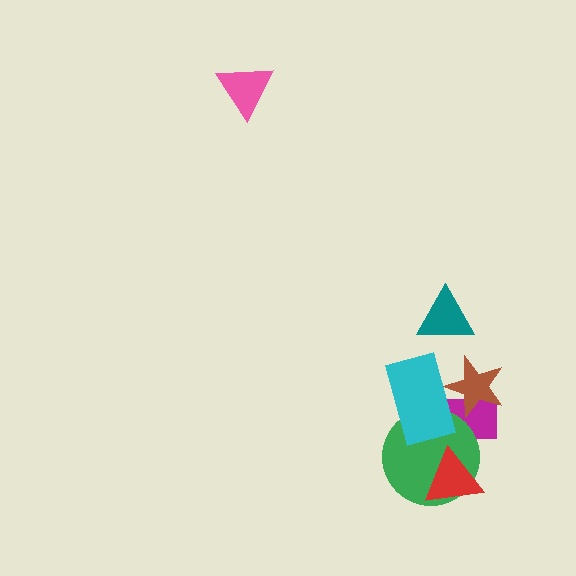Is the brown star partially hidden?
Yes, it is partially covered by another shape.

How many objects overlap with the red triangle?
1 object overlaps with the red triangle.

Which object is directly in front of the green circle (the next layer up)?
The cyan rectangle is directly in front of the green circle.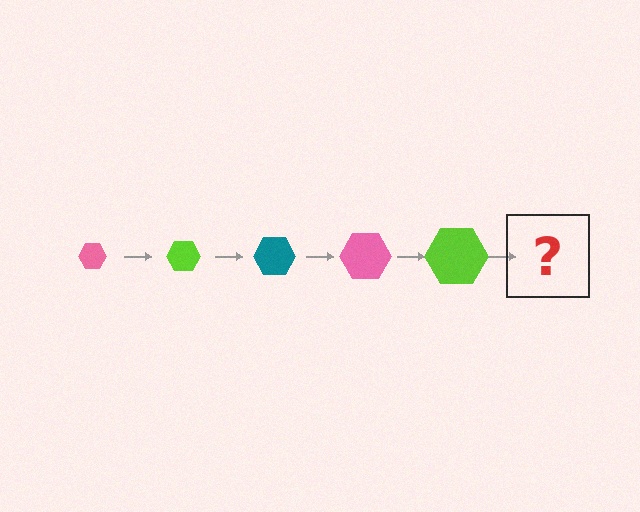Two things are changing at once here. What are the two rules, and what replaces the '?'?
The two rules are that the hexagon grows larger each step and the color cycles through pink, lime, and teal. The '?' should be a teal hexagon, larger than the previous one.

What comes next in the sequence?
The next element should be a teal hexagon, larger than the previous one.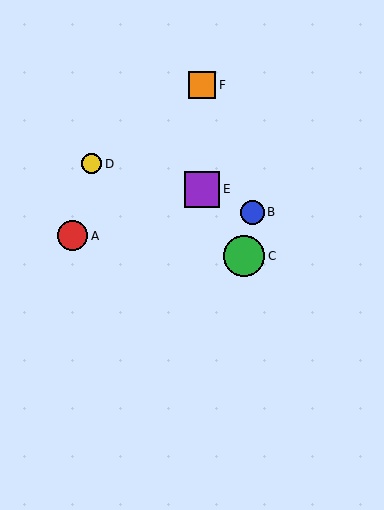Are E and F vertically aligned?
Yes, both are at x≈202.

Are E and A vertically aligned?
No, E is at x≈202 and A is at x≈73.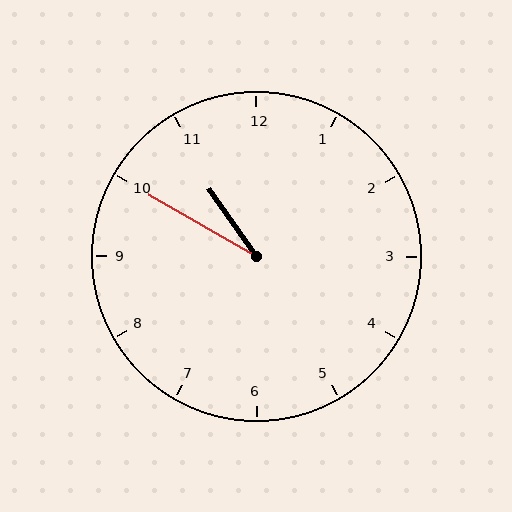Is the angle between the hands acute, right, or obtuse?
It is acute.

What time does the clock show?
10:50.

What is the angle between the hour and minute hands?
Approximately 25 degrees.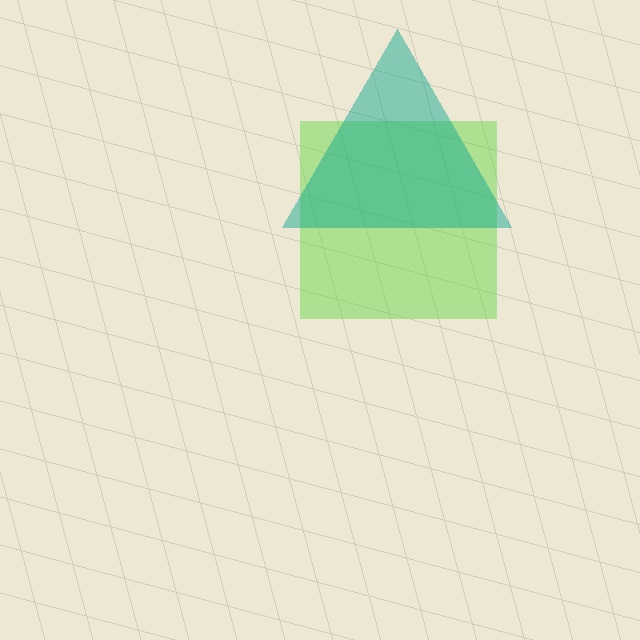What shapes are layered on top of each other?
The layered shapes are: a lime square, a teal triangle.